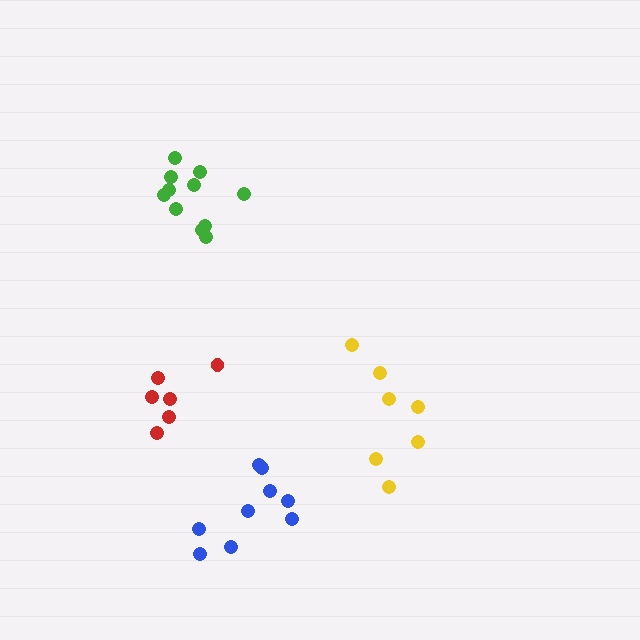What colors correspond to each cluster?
The clusters are colored: yellow, green, red, blue.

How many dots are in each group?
Group 1: 7 dots, Group 2: 11 dots, Group 3: 6 dots, Group 4: 9 dots (33 total).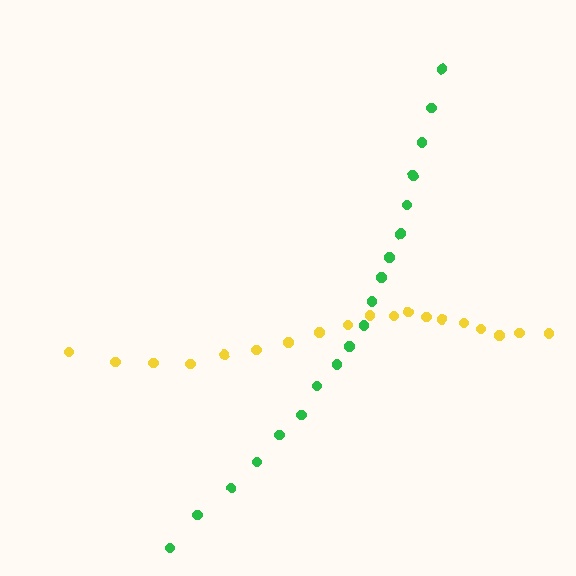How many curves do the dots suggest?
There are 2 distinct paths.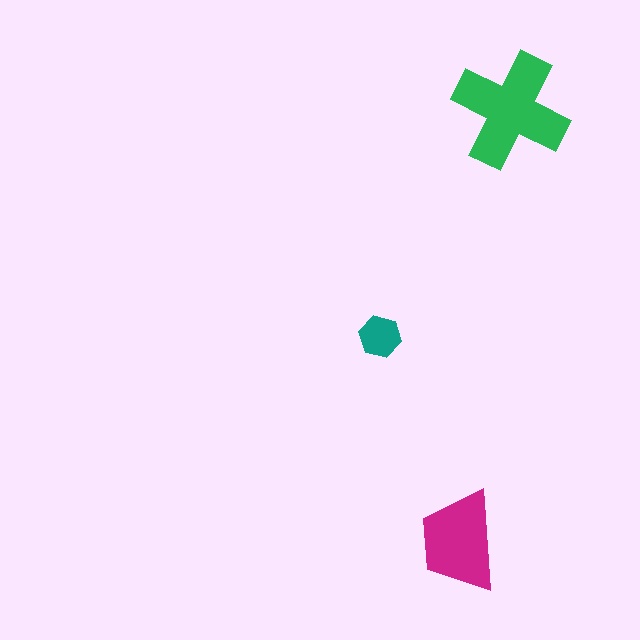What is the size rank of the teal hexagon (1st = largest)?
3rd.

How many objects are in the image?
There are 3 objects in the image.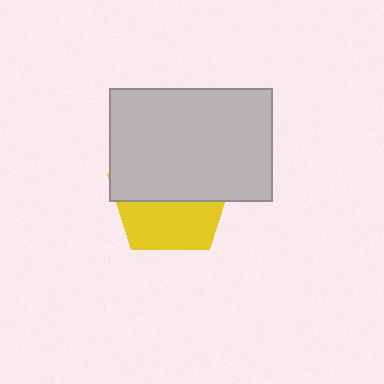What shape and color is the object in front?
The object in front is a light gray rectangle.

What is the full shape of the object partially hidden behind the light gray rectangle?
The partially hidden object is a yellow pentagon.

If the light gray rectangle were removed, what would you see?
You would see the complete yellow pentagon.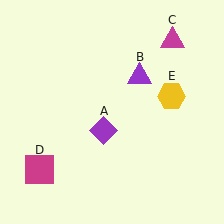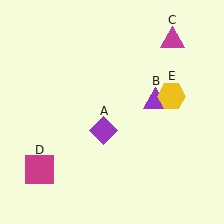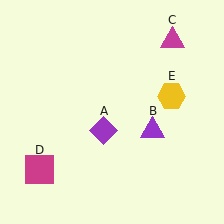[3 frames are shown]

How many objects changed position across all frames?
1 object changed position: purple triangle (object B).